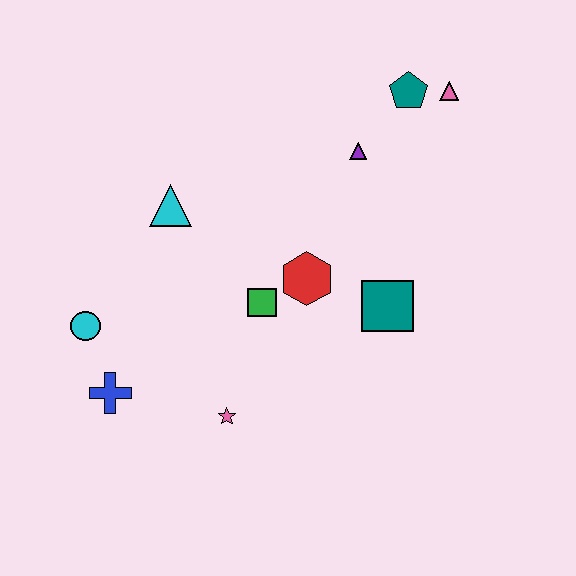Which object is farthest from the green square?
The pink triangle is farthest from the green square.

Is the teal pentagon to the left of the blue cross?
No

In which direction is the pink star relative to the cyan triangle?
The pink star is below the cyan triangle.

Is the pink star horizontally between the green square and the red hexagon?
No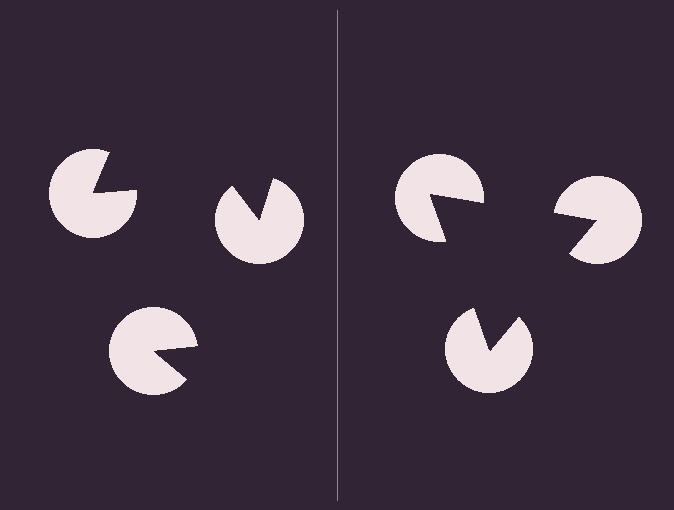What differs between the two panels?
The pac-man discs are positioned identically on both sides; only the wedge orientations differ. On the right they align to a triangle; on the left they are misaligned.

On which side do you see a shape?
An illusory triangle appears on the right side. On the left side the wedge cuts are rotated, so no coherent shape forms.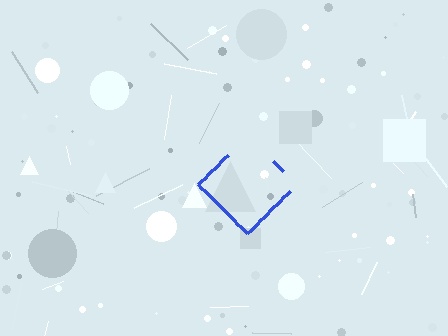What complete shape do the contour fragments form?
The contour fragments form a diamond.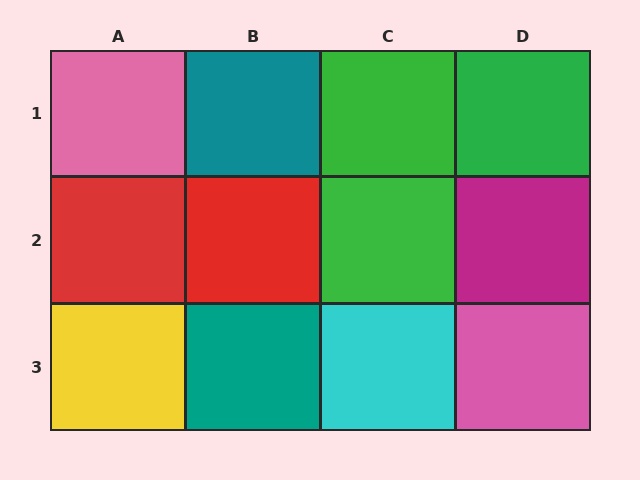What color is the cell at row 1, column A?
Pink.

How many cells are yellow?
1 cell is yellow.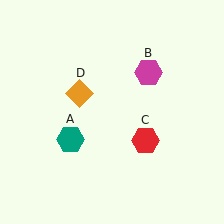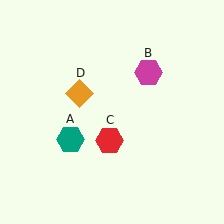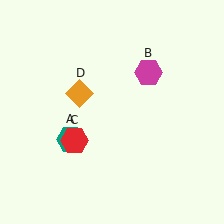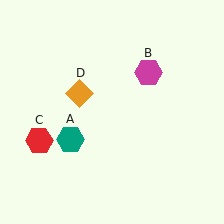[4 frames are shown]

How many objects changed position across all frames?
1 object changed position: red hexagon (object C).